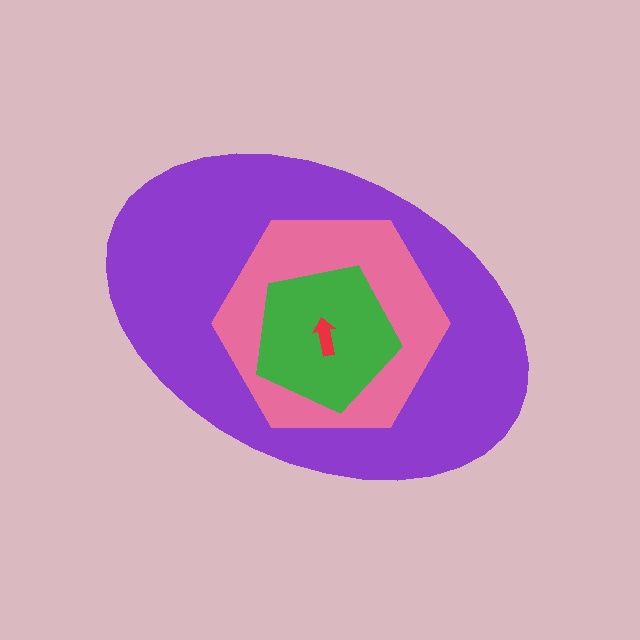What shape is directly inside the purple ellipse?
The pink hexagon.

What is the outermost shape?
The purple ellipse.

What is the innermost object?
The red arrow.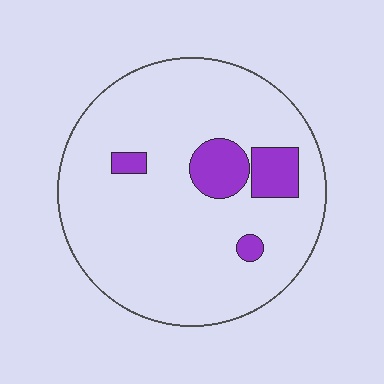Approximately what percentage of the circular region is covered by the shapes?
Approximately 10%.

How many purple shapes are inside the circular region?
4.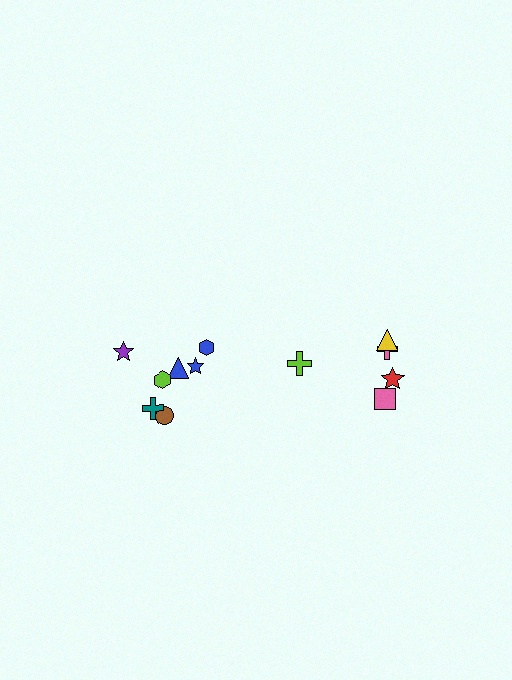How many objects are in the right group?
There are 5 objects.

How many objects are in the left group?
There are 7 objects.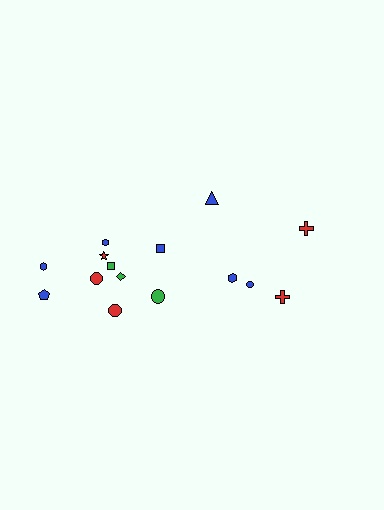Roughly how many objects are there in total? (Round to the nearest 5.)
Roughly 15 objects in total.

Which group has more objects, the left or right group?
The left group.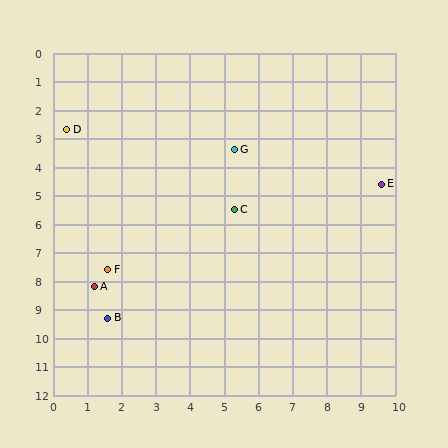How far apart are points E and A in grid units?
Points E and A are about 9.1 grid units apart.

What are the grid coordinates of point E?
Point E is at approximately (9.6, 4.6).